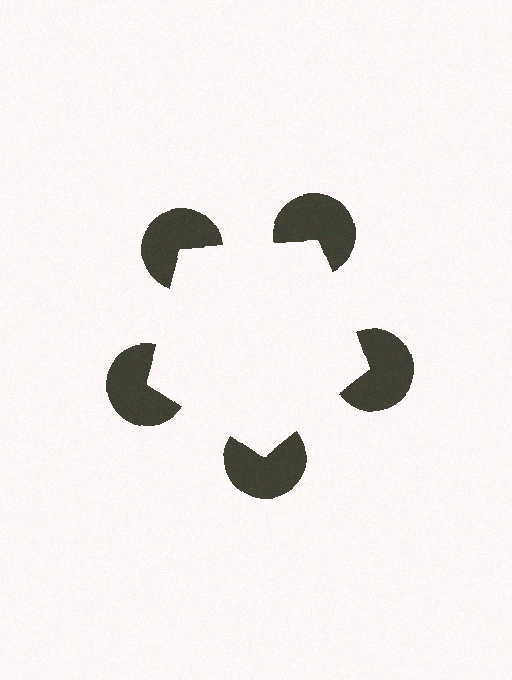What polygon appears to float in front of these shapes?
An illusory pentagon — its edges are inferred from the aligned wedge cuts in the pac-man discs, not physically drawn.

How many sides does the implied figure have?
5 sides.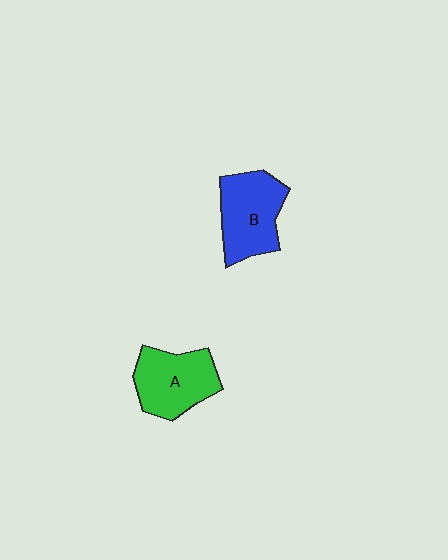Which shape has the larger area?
Shape B (blue).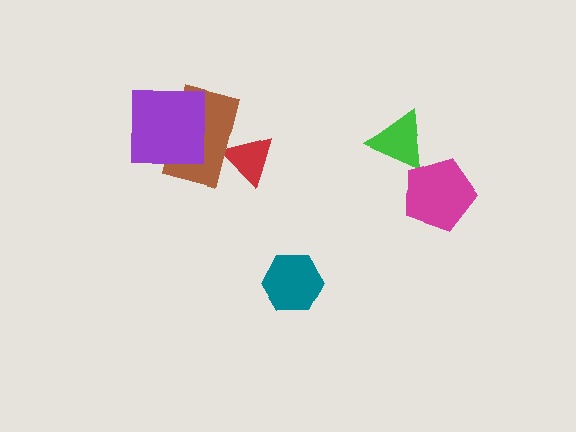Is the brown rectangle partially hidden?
Yes, it is partially covered by another shape.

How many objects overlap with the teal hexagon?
0 objects overlap with the teal hexagon.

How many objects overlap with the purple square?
1 object overlaps with the purple square.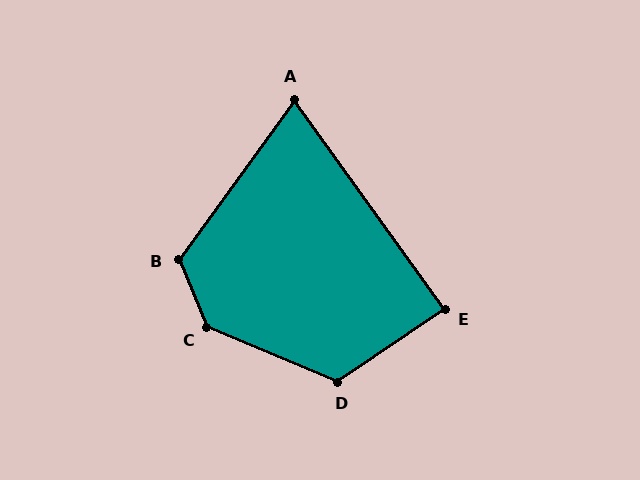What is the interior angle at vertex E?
Approximately 88 degrees (approximately right).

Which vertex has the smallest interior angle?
A, at approximately 72 degrees.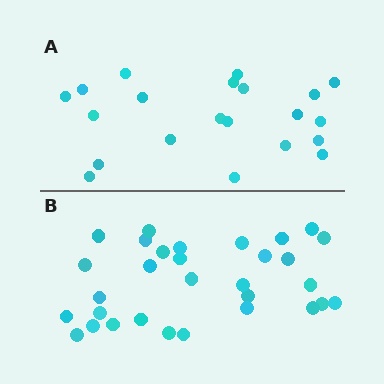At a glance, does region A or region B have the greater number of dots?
Region B (the bottom region) has more dots.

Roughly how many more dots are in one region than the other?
Region B has roughly 10 or so more dots than region A.